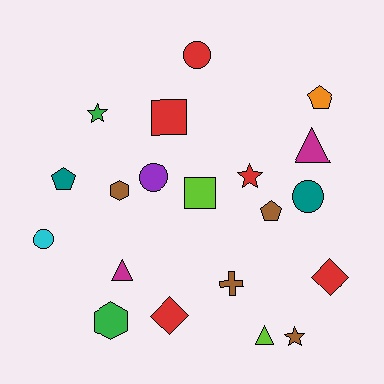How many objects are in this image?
There are 20 objects.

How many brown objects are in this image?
There are 4 brown objects.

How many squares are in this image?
There are 2 squares.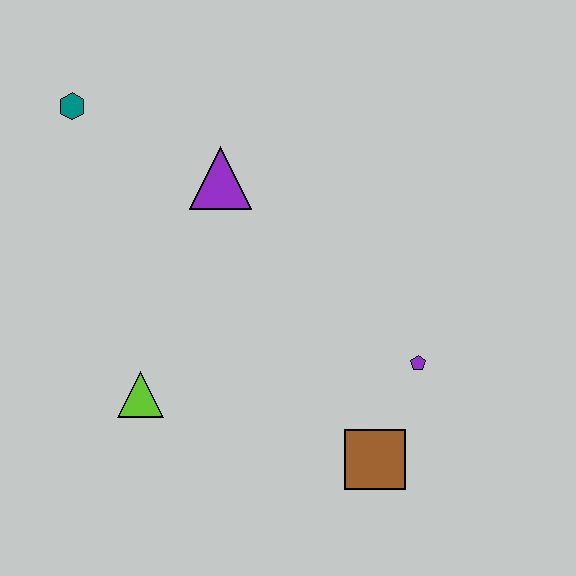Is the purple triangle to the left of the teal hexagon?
No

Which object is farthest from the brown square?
The teal hexagon is farthest from the brown square.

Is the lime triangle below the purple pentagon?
Yes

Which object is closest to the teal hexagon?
The purple triangle is closest to the teal hexagon.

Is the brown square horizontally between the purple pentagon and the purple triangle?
Yes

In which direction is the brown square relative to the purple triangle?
The brown square is below the purple triangle.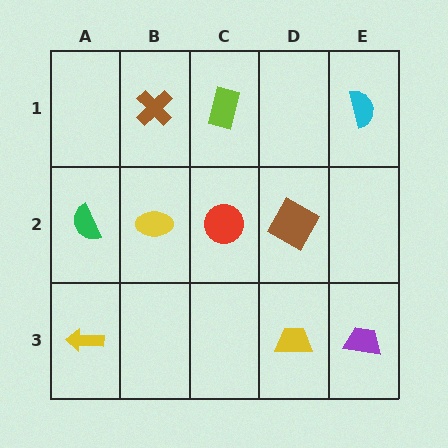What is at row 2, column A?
A green semicircle.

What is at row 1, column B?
A brown cross.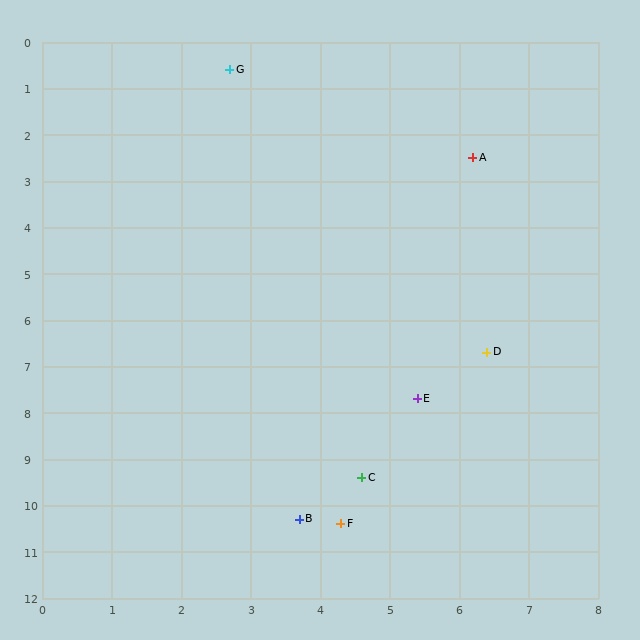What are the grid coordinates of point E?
Point E is at approximately (5.4, 7.7).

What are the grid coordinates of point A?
Point A is at approximately (6.2, 2.5).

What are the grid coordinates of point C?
Point C is at approximately (4.6, 9.4).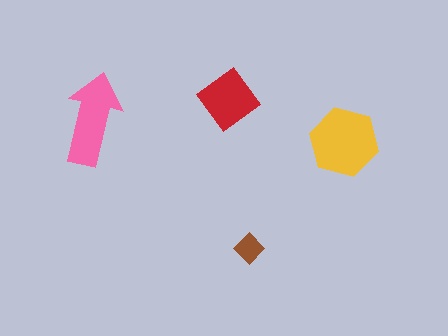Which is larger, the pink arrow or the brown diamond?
The pink arrow.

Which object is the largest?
The yellow hexagon.